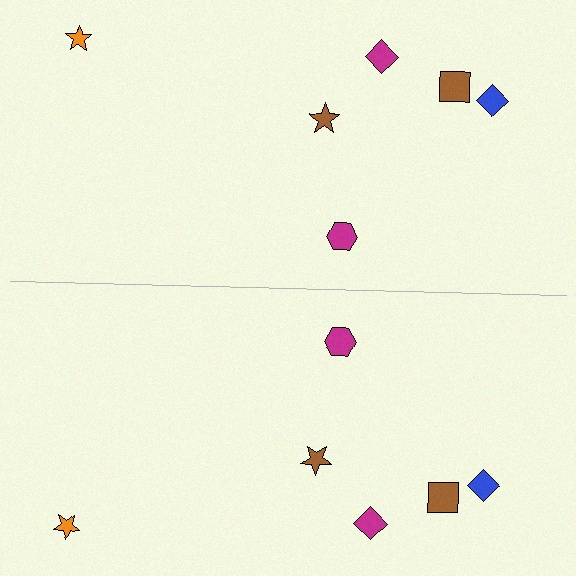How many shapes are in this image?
There are 12 shapes in this image.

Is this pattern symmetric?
Yes, this pattern has bilateral (reflection) symmetry.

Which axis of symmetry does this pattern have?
The pattern has a horizontal axis of symmetry running through the center of the image.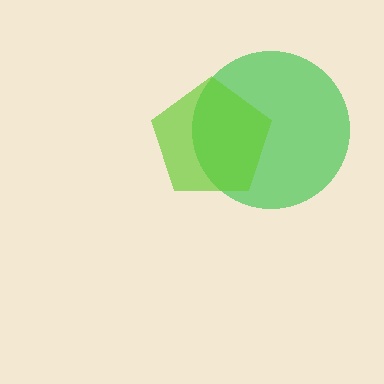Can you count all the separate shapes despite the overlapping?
Yes, there are 2 separate shapes.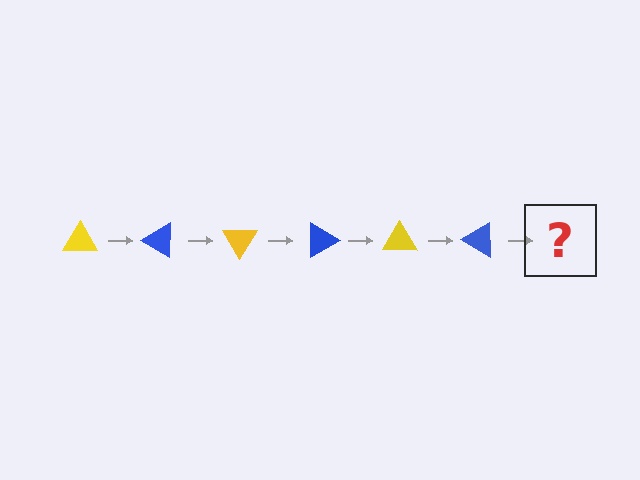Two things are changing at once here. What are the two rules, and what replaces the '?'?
The two rules are that it rotates 30 degrees each step and the color cycles through yellow and blue. The '?' should be a yellow triangle, rotated 180 degrees from the start.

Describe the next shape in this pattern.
It should be a yellow triangle, rotated 180 degrees from the start.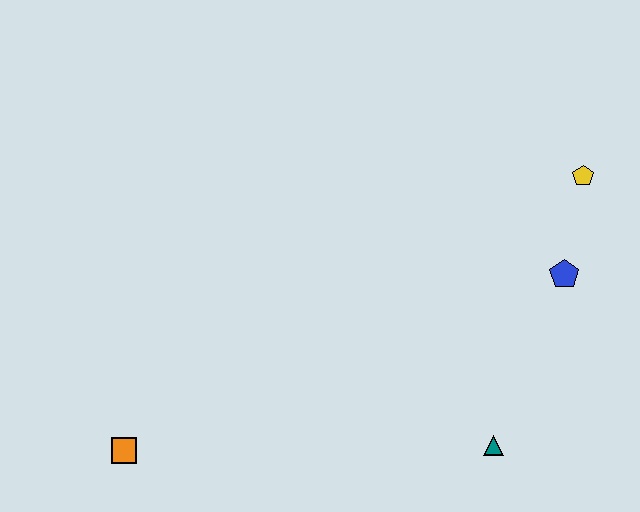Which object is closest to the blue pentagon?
The yellow pentagon is closest to the blue pentagon.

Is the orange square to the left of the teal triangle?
Yes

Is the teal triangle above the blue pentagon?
No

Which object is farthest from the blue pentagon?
The orange square is farthest from the blue pentagon.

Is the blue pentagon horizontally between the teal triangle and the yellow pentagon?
Yes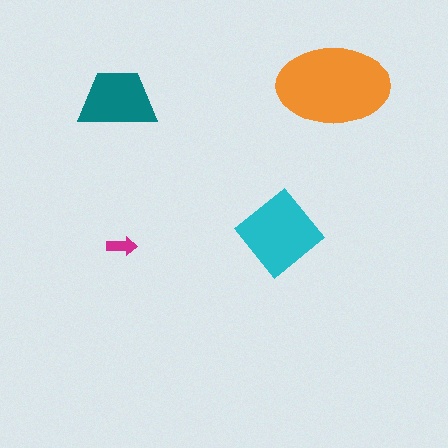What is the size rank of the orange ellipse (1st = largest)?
1st.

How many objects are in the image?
There are 4 objects in the image.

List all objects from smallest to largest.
The magenta arrow, the teal trapezoid, the cyan diamond, the orange ellipse.